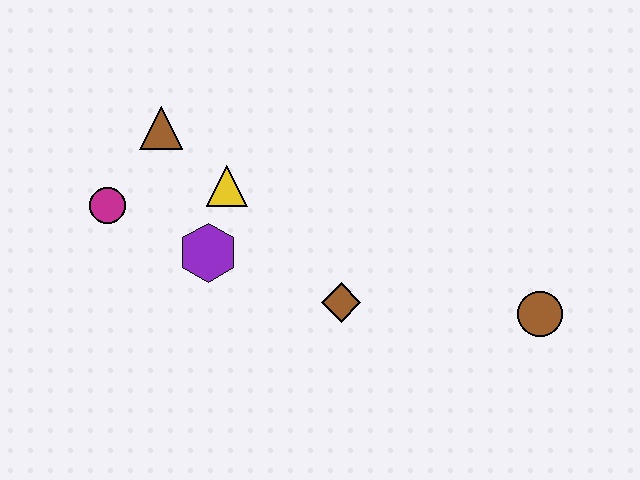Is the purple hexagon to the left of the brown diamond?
Yes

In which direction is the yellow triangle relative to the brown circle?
The yellow triangle is to the left of the brown circle.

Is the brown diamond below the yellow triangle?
Yes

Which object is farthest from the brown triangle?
The brown circle is farthest from the brown triangle.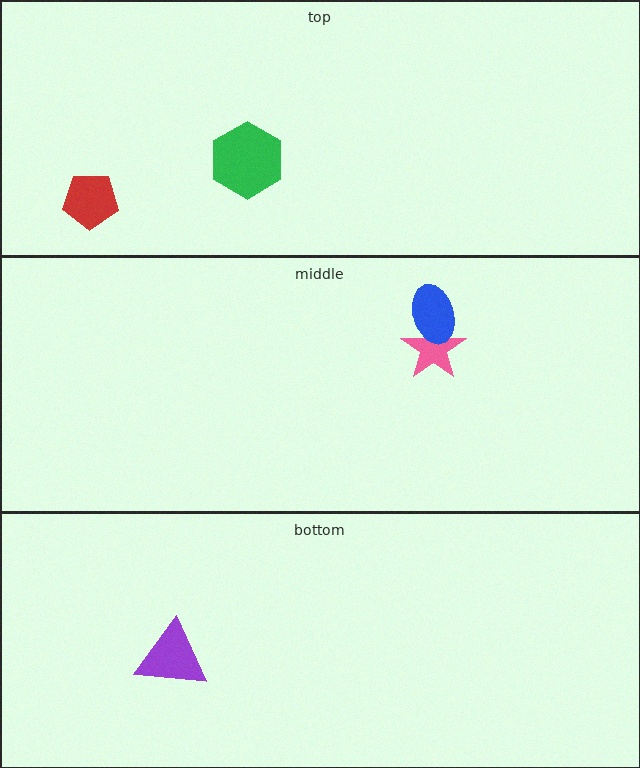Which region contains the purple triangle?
The bottom region.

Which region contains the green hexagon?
The top region.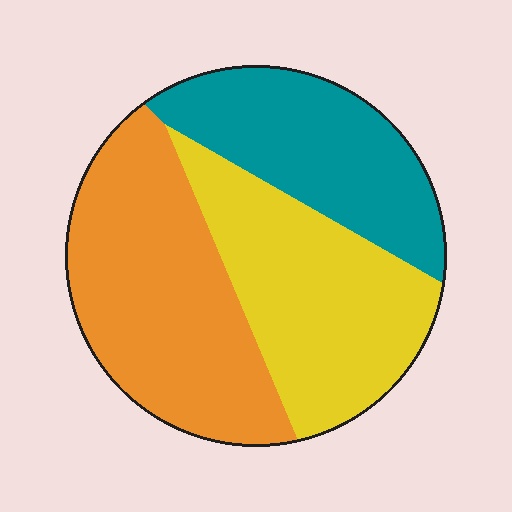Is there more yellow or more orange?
Orange.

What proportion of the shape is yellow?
Yellow takes up between a quarter and a half of the shape.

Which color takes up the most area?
Orange, at roughly 40%.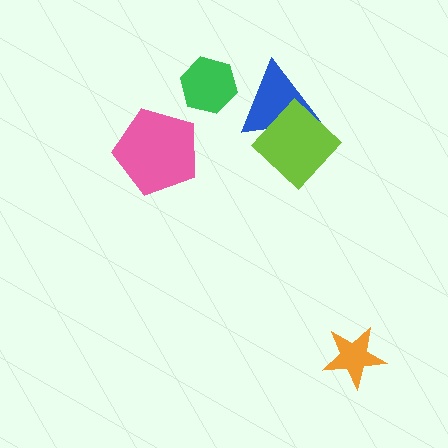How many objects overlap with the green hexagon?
0 objects overlap with the green hexagon.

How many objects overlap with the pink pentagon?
0 objects overlap with the pink pentagon.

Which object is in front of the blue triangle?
The lime diamond is in front of the blue triangle.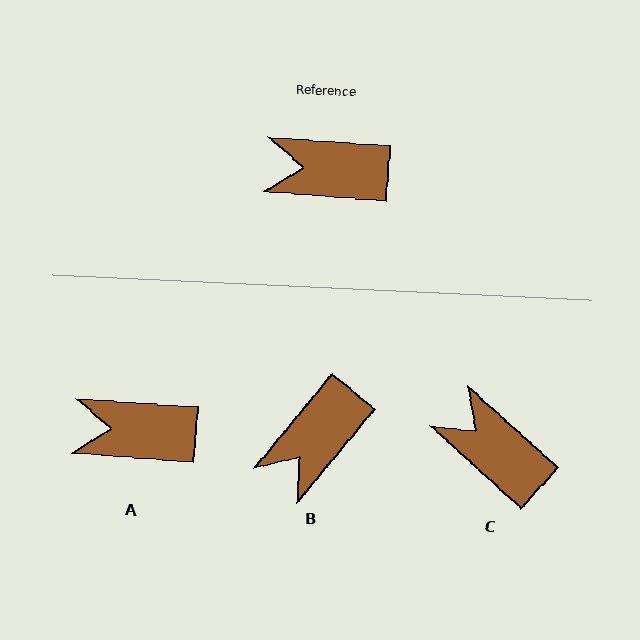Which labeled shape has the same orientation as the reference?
A.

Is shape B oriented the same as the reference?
No, it is off by about 55 degrees.